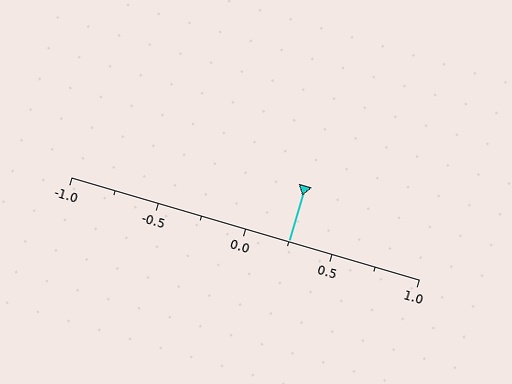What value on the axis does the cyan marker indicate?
The marker indicates approximately 0.25.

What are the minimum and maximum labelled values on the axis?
The axis runs from -1.0 to 1.0.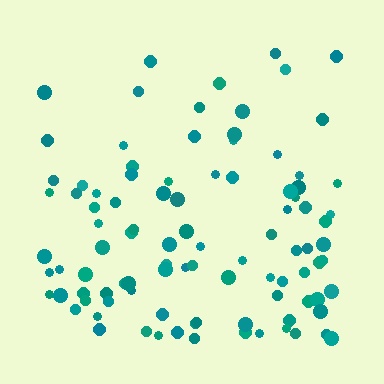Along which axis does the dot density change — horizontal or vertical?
Vertical.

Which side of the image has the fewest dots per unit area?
The top.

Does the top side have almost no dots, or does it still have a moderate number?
Still a moderate number, just noticeably fewer than the bottom.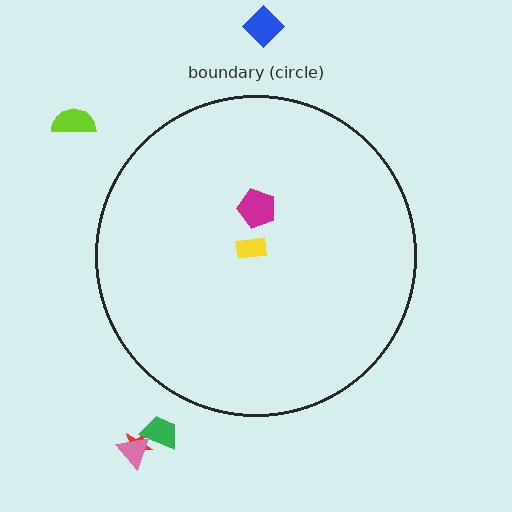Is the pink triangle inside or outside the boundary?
Outside.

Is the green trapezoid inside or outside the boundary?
Outside.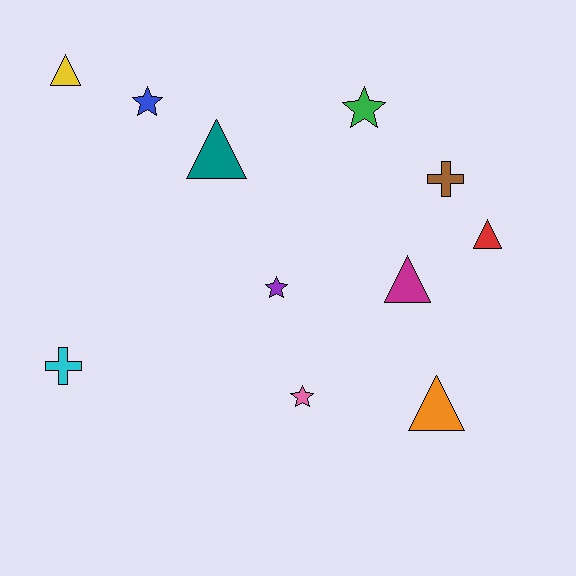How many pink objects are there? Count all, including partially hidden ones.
There is 1 pink object.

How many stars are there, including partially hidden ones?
There are 4 stars.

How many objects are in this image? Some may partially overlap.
There are 11 objects.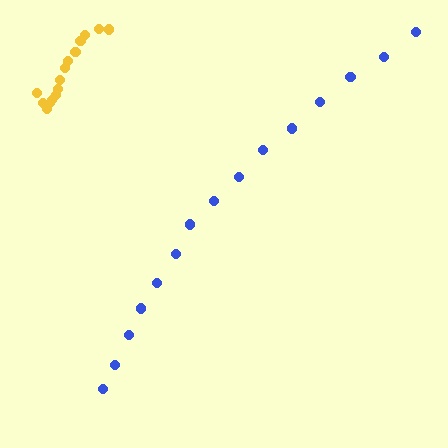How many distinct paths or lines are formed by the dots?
There are 2 distinct paths.